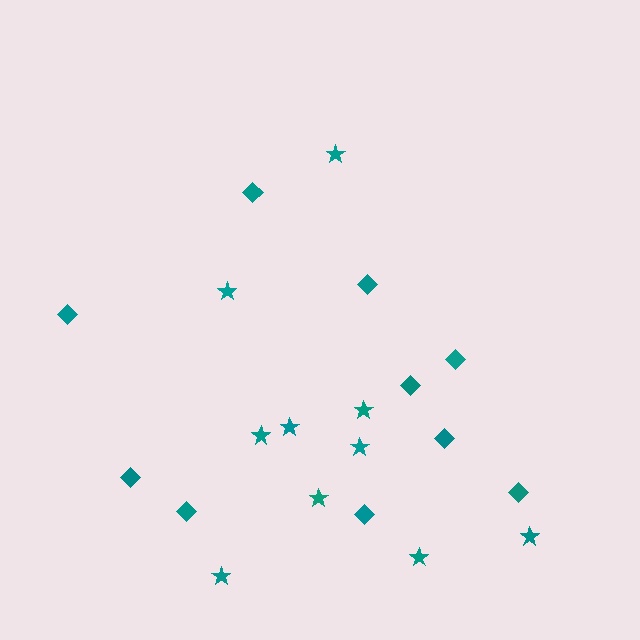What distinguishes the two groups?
There are 2 groups: one group of stars (10) and one group of diamonds (10).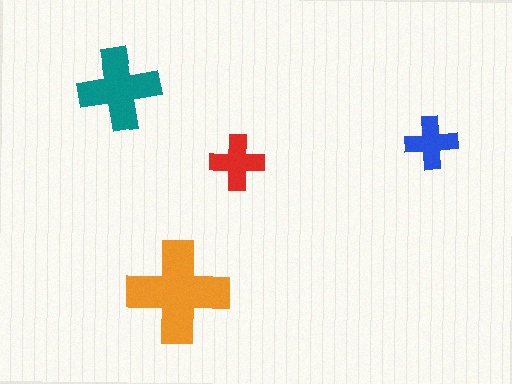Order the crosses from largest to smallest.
the orange one, the teal one, the red one, the blue one.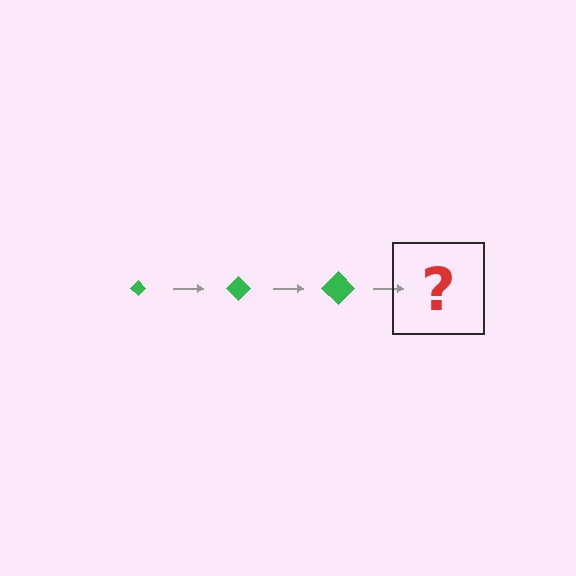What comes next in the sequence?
The next element should be a green diamond, larger than the previous one.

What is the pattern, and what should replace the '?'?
The pattern is that the diamond gets progressively larger each step. The '?' should be a green diamond, larger than the previous one.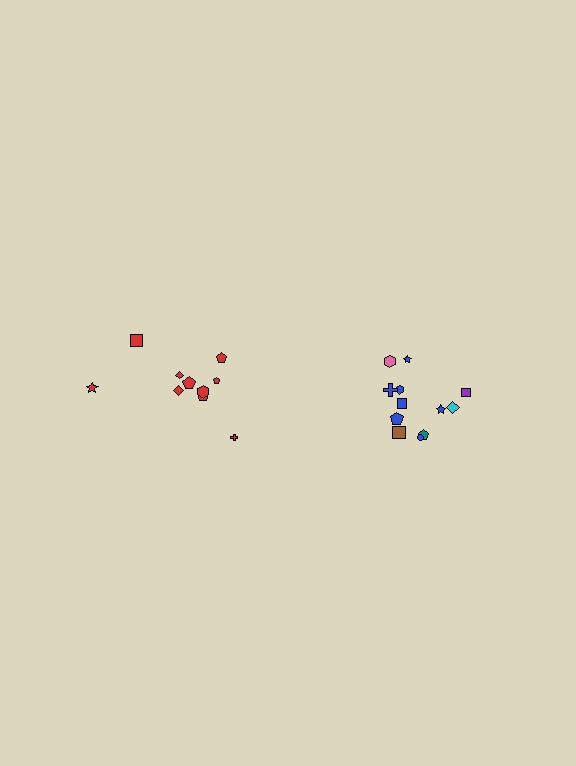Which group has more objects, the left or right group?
The right group.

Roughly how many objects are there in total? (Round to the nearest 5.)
Roughly 20 objects in total.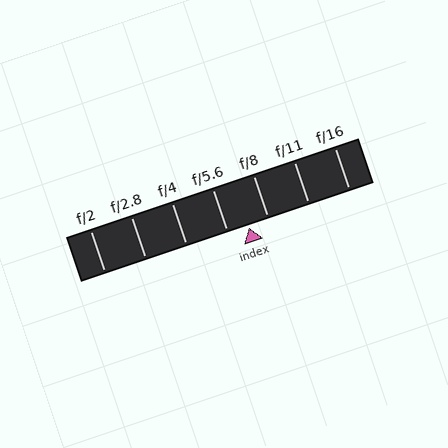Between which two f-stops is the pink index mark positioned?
The index mark is between f/5.6 and f/8.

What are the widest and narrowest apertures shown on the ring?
The widest aperture shown is f/2 and the narrowest is f/16.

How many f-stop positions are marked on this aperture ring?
There are 7 f-stop positions marked.